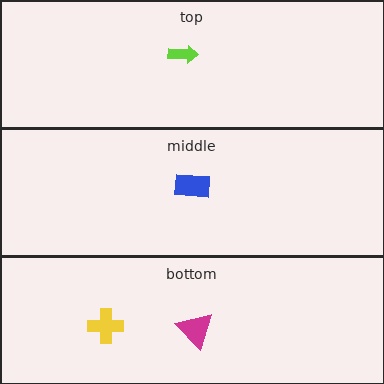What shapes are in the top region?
The lime arrow.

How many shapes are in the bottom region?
2.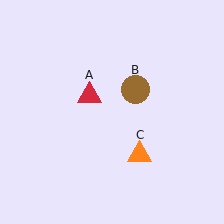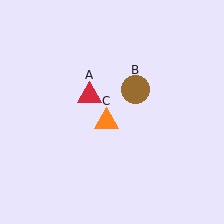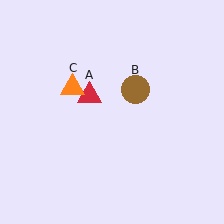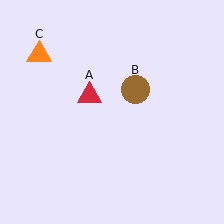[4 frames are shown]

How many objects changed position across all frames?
1 object changed position: orange triangle (object C).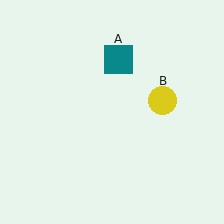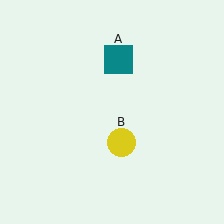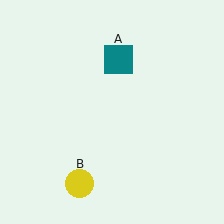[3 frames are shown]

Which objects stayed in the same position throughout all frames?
Teal square (object A) remained stationary.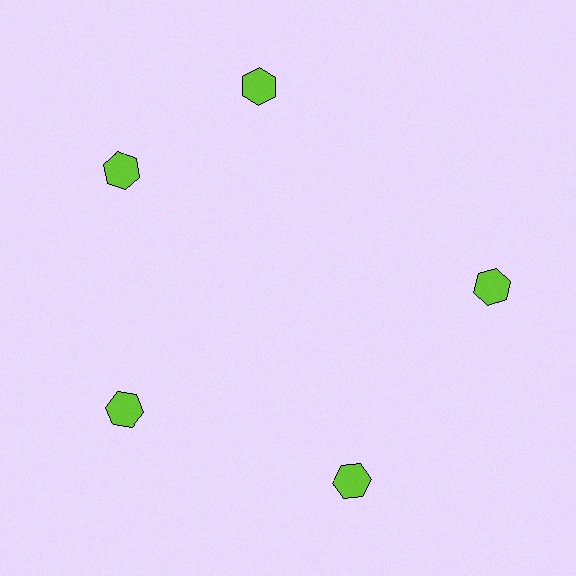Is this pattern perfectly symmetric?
No. The 5 lime hexagons are arranged in a ring, but one element near the 1 o'clock position is rotated out of alignment along the ring, breaking the 5-fold rotational symmetry.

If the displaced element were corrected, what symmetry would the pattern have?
It would have 5-fold rotational symmetry — the pattern would map onto itself every 72 degrees.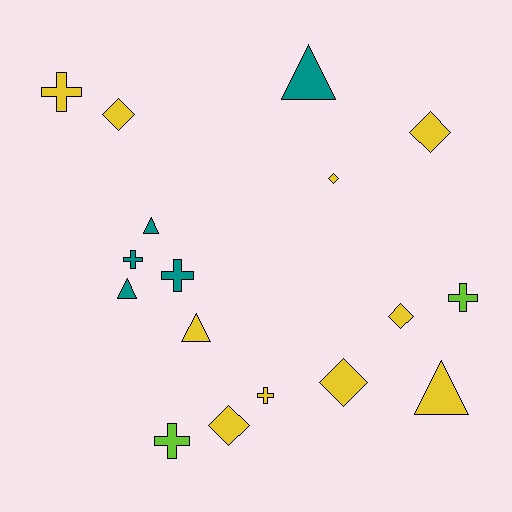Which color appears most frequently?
Yellow, with 10 objects.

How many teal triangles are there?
There are 3 teal triangles.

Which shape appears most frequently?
Cross, with 6 objects.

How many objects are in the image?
There are 17 objects.